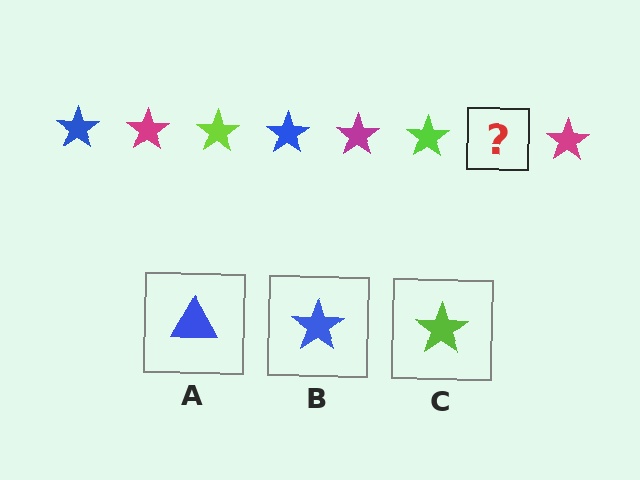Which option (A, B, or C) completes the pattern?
B.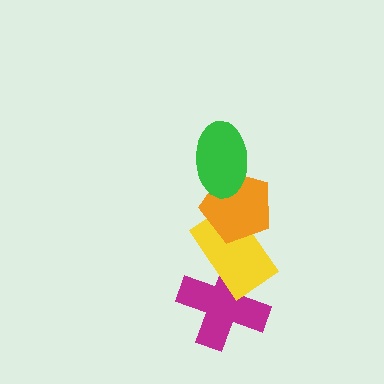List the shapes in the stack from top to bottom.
From top to bottom: the green ellipse, the orange pentagon, the yellow rectangle, the magenta cross.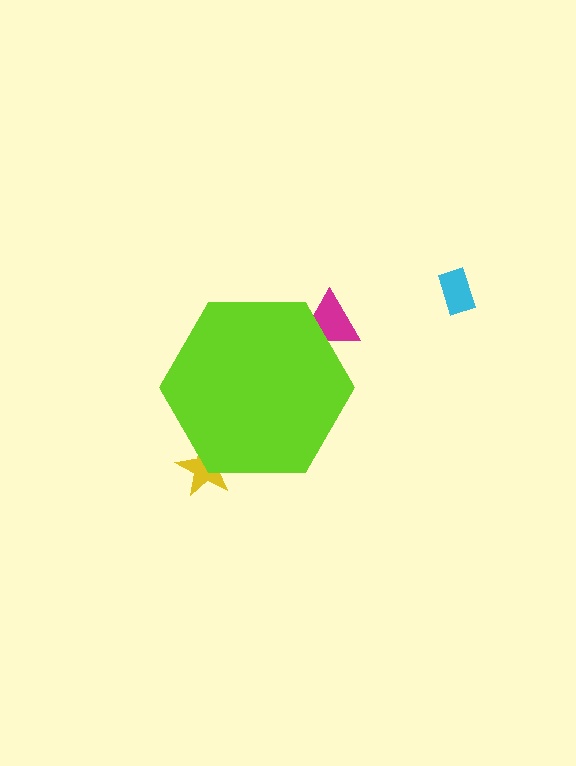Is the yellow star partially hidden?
Yes, the yellow star is partially hidden behind the lime hexagon.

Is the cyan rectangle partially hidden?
No, the cyan rectangle is fully visible.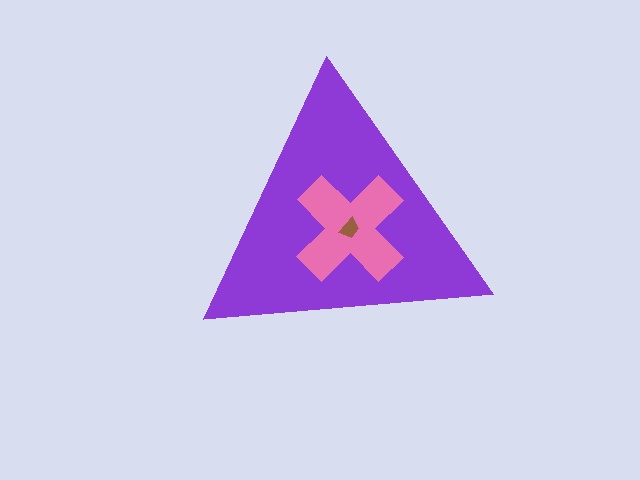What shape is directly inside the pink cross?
The brown trapezoid.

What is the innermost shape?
The brown trapezoid.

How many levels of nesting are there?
3.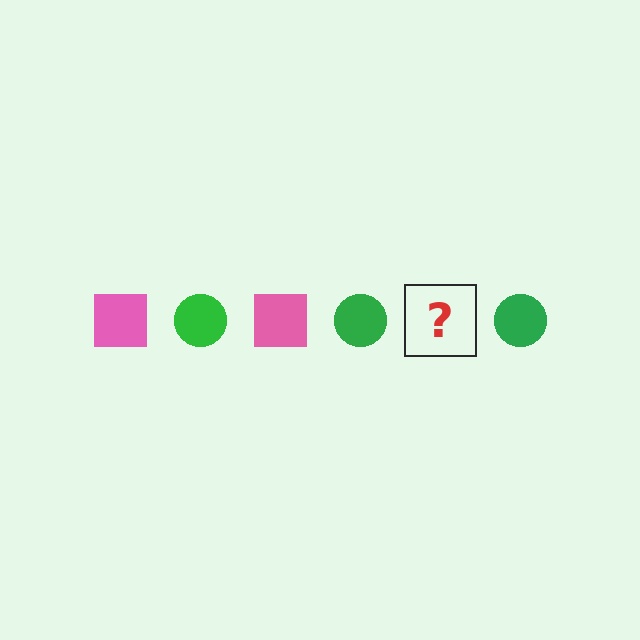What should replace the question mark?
The question mark should be replaced with a pink square.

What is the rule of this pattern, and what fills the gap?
The rule is that the pattern alternates between pink square and green circle. The gap should be filled with a pink square.